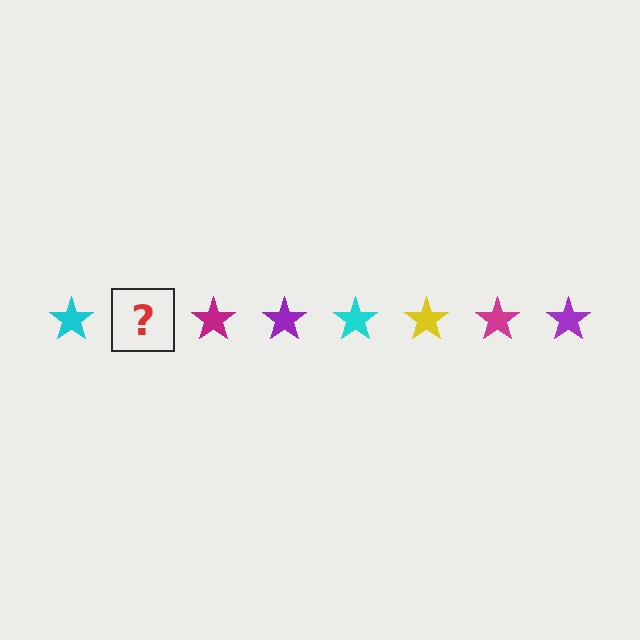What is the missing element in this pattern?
The missing element is a yellow star.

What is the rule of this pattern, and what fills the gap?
The rule is that the pattern cycles through cyan, yellow, magenta, purple stars. The gap should be filled with a yellow star.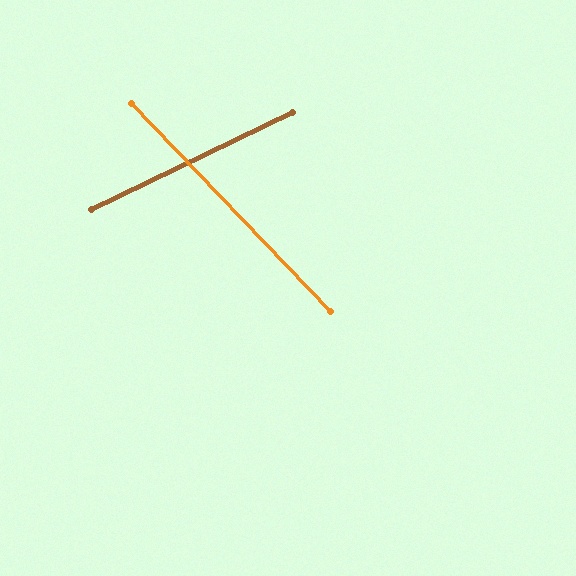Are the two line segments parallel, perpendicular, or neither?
Neither parallel nor perpendicular — they differ by about 72°.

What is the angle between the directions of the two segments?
Approximately 72 degrees.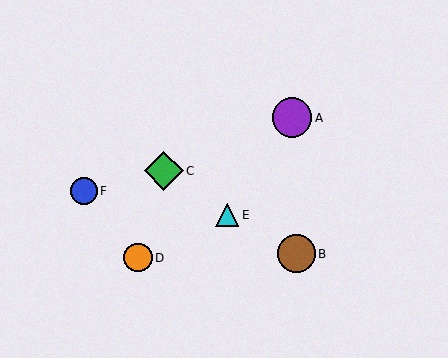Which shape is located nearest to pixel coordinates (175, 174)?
The green diamond (labeled C) at (164, 171) is nearest to that location.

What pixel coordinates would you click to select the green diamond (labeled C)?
Click at (164, 171) to select the green diamond C.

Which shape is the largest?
The purple circle (labeled A) is the largest.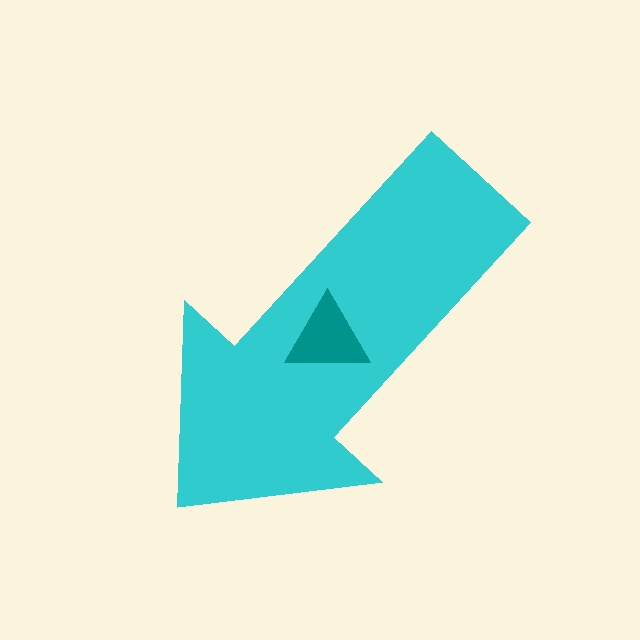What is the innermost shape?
The teal triangle.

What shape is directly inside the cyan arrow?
The teal triangle.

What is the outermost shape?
The cyan arrow.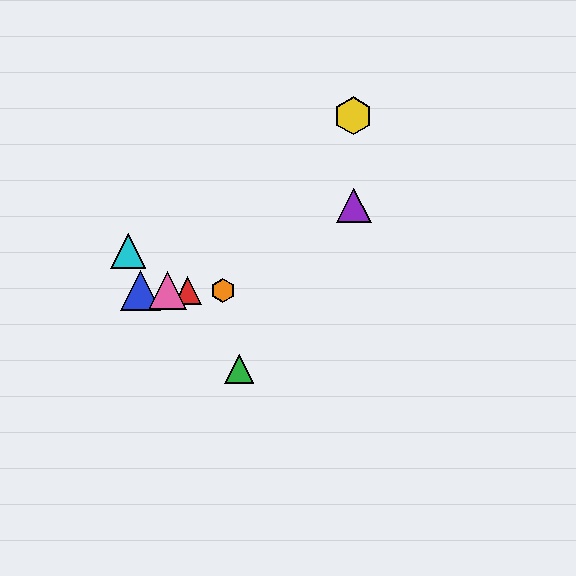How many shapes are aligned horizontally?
4 shapes (the red triangle, the blue triangle, the orange hexagon, the pink triangle) are aligned horizontally.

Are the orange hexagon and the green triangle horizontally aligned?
No, the orange hexagon is at y≈291 and the green triangle is at y≈369.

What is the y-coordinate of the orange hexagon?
The orange hexagon is at y≈291.